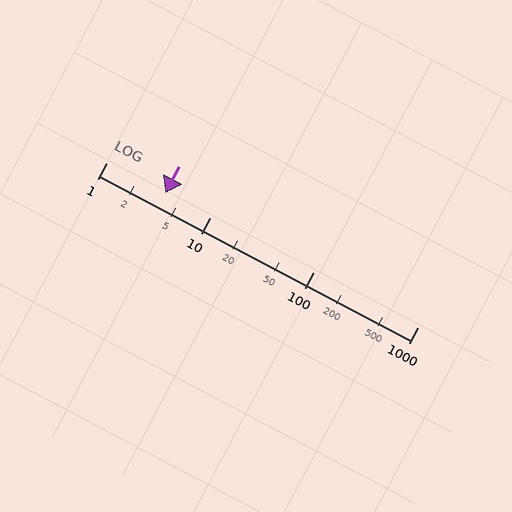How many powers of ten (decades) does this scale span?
The scale spans 3 decades, from 1 to 1000.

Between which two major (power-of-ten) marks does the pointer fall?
The pointer is between 1 and 10.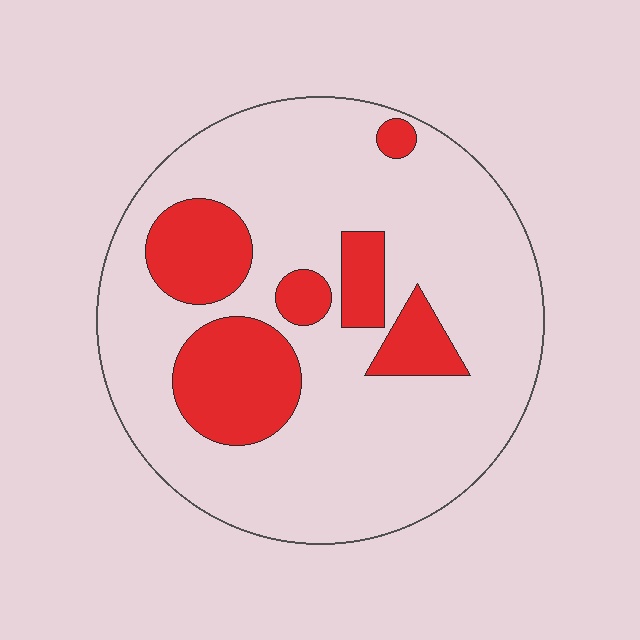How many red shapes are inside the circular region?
6.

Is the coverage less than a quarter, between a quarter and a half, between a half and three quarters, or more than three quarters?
Less than a quarter.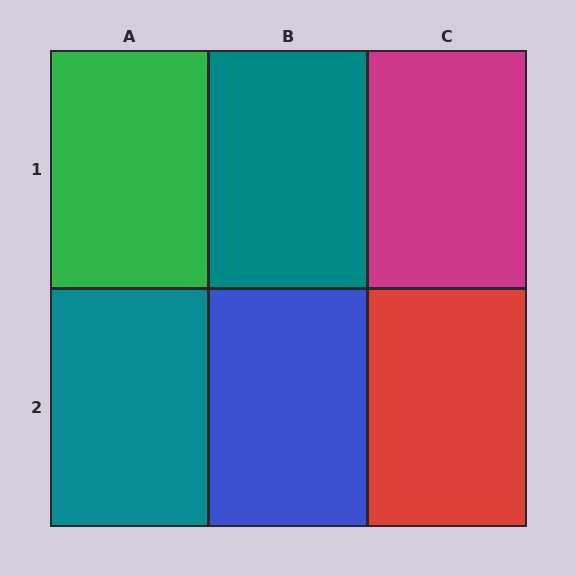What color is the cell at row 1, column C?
Magenta.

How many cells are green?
1 cell is green.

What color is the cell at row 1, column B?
Teal.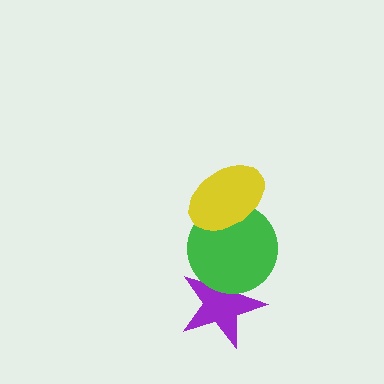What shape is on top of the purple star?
The green circle is on top of the purple star.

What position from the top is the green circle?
The green circle is 2nd from the top.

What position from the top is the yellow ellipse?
The yellow ellipse is 1st from the top.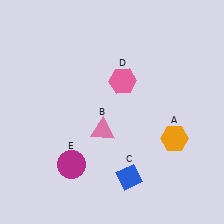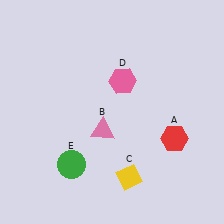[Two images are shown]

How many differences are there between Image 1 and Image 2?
There are 3 differences between the two images.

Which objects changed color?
A changed from orange to red. C changed from blue to yellow. E changed from magenta to green.